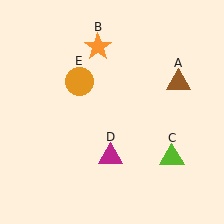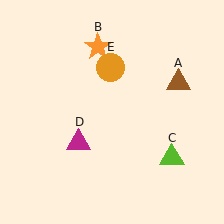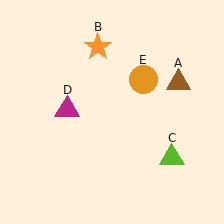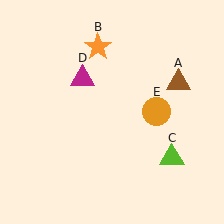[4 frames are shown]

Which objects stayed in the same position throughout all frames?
Brown triangle (object A) and orange star (object B) and lime triangle (object C) remained stationary.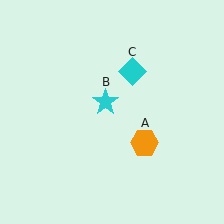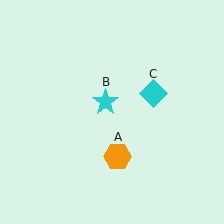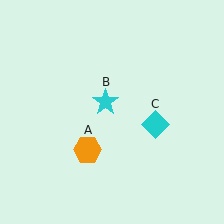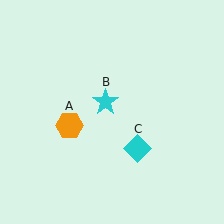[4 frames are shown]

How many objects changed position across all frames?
2 objects changed position: orange hexagon (object A), cyan diamond (object C).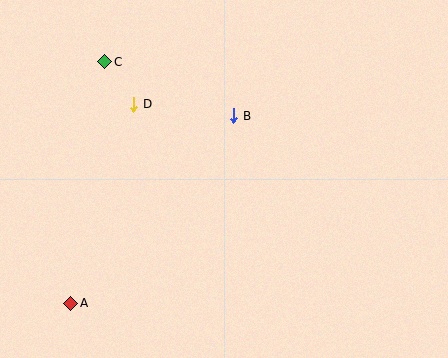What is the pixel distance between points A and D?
The distance between A and D is 209 pixels.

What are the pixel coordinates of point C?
Point C is at (105, 62).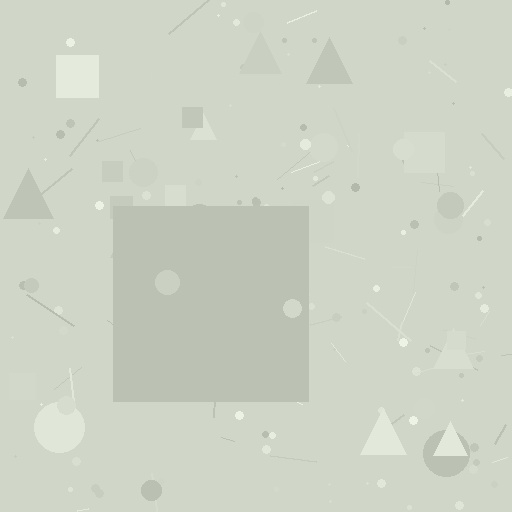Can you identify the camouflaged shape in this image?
The camouflaged shape is a square.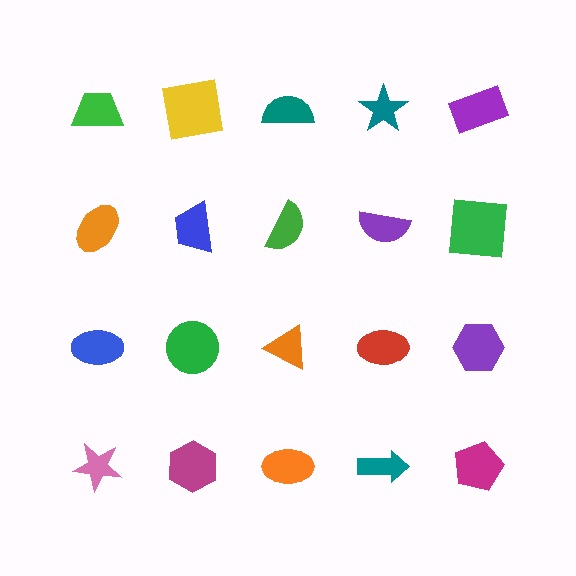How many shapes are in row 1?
5 shapes.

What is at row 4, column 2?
A magenta hexagon.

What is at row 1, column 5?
A purple rectangle.